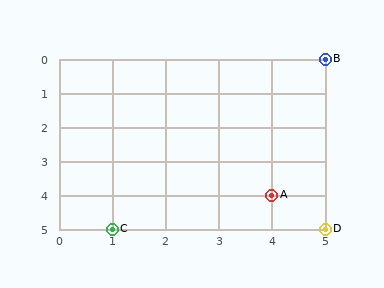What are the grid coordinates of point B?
Point B is at grid coordinates (5, 0).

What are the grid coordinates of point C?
Point C is at grid coordinates (1, 5).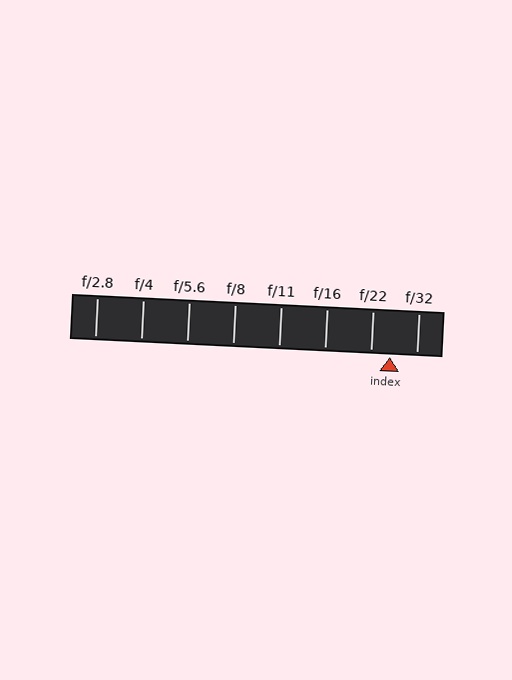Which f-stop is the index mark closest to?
The index mark is closest to f/22.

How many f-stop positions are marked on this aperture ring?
There are 8 f-stop positions marked.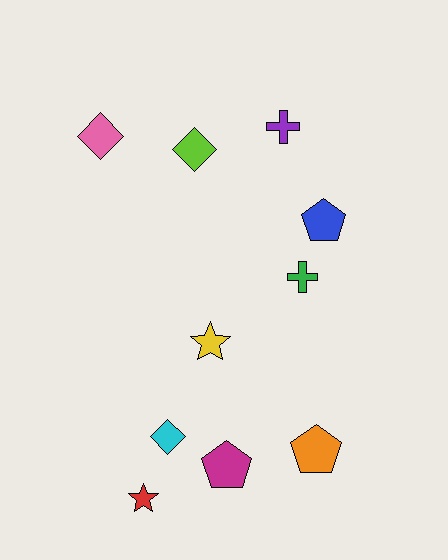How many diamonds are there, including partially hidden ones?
There are 3 diamonds.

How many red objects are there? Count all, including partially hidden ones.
There is 1 red object.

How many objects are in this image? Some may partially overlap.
There are 10 objects.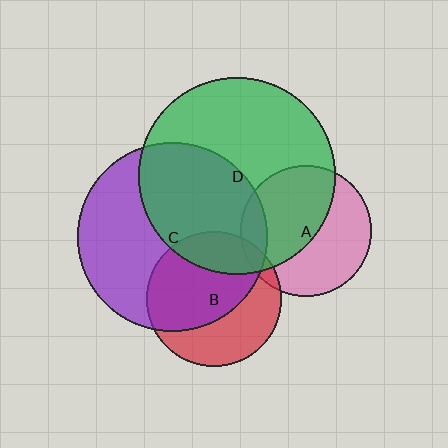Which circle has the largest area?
Circle D (green).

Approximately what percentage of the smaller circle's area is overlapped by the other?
Approximately 60%.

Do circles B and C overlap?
Yes.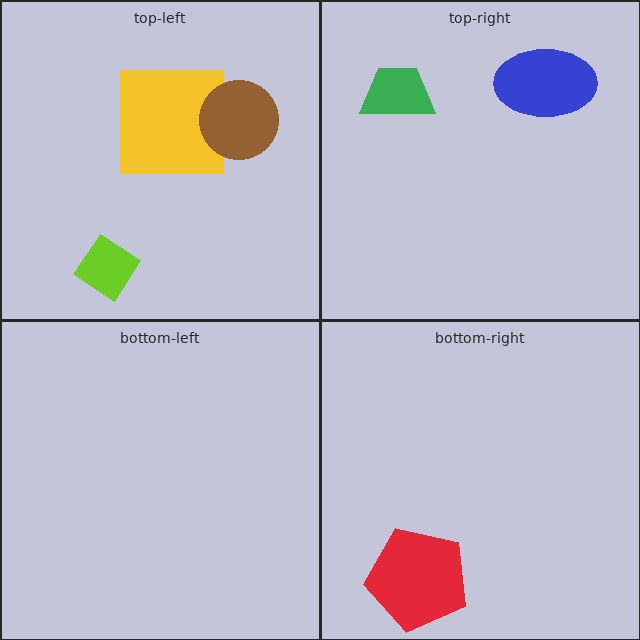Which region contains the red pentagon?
The bottom-right region.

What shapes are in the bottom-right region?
The red pentagon.